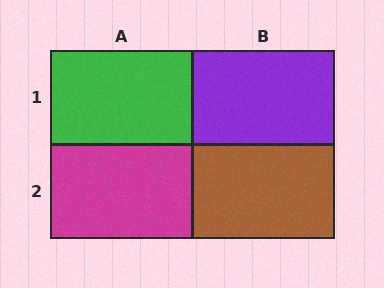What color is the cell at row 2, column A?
Magenta.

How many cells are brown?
1 cell is brown.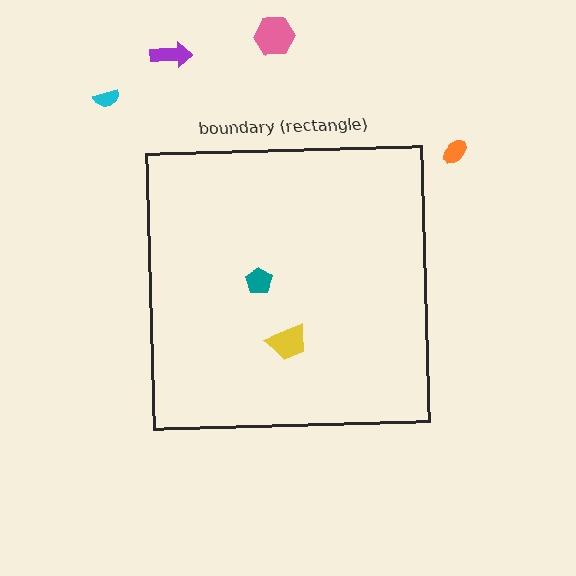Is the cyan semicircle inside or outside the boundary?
Outside.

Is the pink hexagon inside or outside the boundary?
Outside.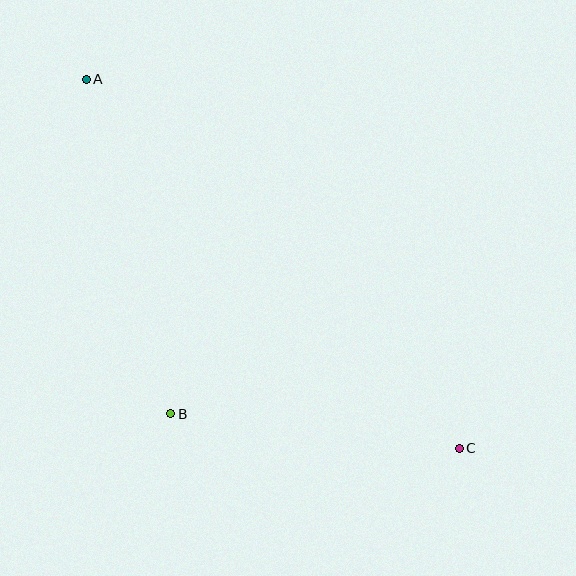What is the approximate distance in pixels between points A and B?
The distance between A and B is approximately 344 pixels.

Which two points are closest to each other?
Points B and C are closest to each other.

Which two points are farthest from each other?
Points A and C are farthest from each other.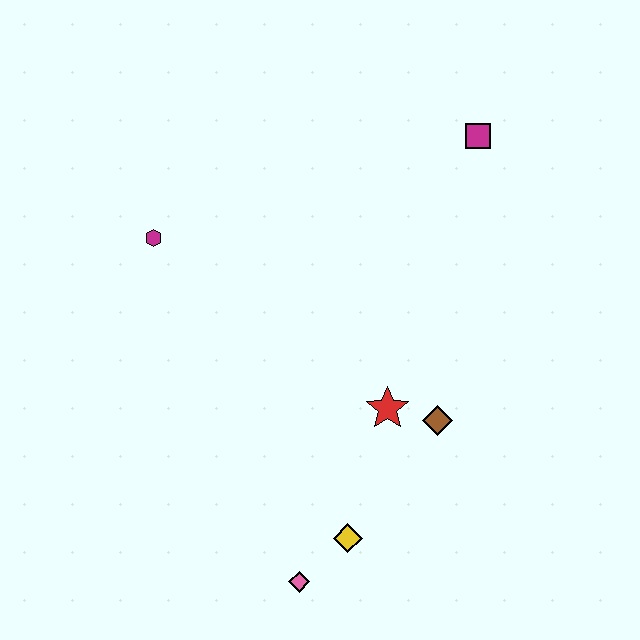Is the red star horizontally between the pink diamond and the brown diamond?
Yes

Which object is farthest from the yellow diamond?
The magenta square is farthest from the yellow diamond.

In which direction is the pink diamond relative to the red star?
The pink diamond is below the red star.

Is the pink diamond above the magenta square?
No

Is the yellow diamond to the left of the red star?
Yes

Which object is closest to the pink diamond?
The yellow diamond is closest to the pink diamond.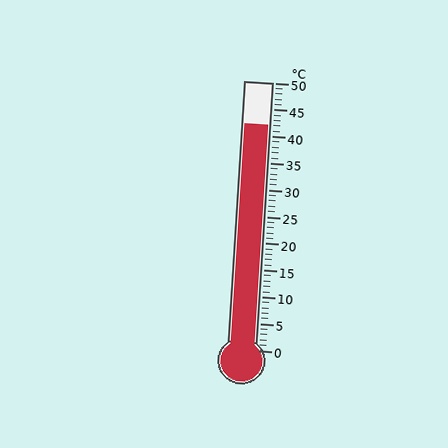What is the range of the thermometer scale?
The thermometer scale ranges from 0°C to 50°C.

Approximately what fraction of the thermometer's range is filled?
The thermometer is filled to approximately 85% of its range.